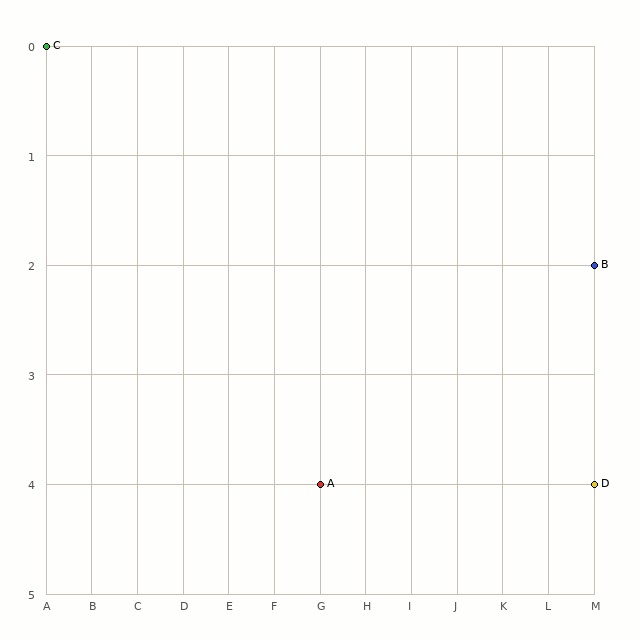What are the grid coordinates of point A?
Point A is at grid coordinates (G, 4).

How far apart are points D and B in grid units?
Points D and B are 2 rows apart.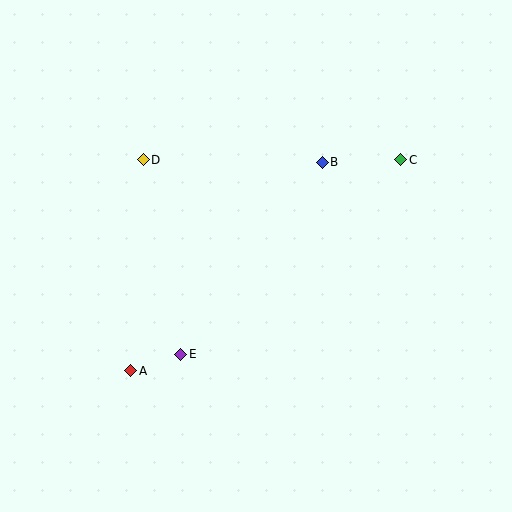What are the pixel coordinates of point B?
Point B is at (322, 162).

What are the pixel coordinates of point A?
Point A is at (131, 371).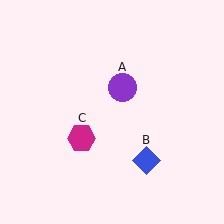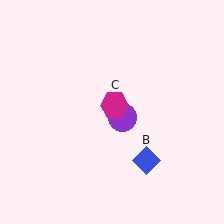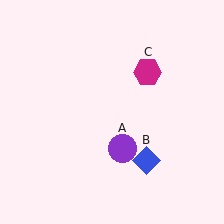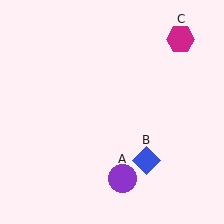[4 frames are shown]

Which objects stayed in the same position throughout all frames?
Blue diamond (object B) remained stationary.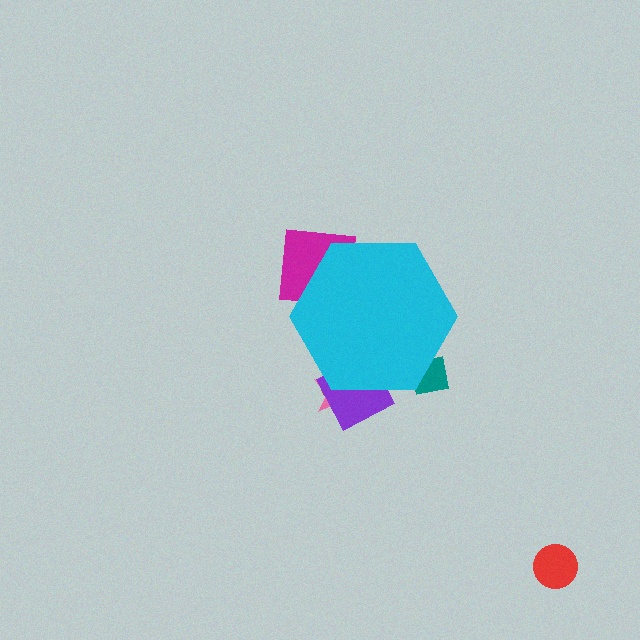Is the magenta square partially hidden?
Yes, the magenta square is partially hidden behind the cyan hexagon.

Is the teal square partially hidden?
Yes, the teal square is partially hidden behind the cyan hexagon.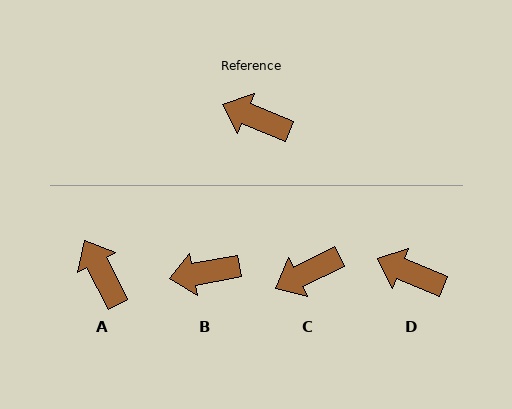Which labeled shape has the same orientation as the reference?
D.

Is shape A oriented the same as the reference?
No, it is off by about 40 degrees.